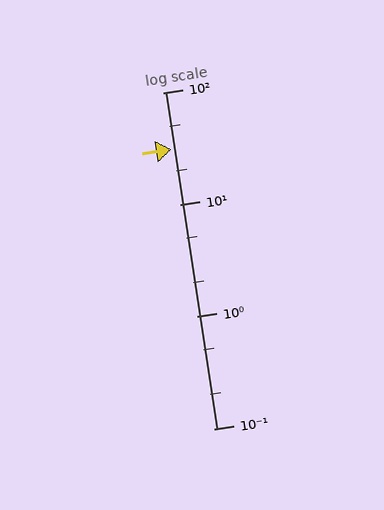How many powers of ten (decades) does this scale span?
The scale spans 3 decades, from 0.1 to 100.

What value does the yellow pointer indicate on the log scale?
The pointer indicates approximately 31.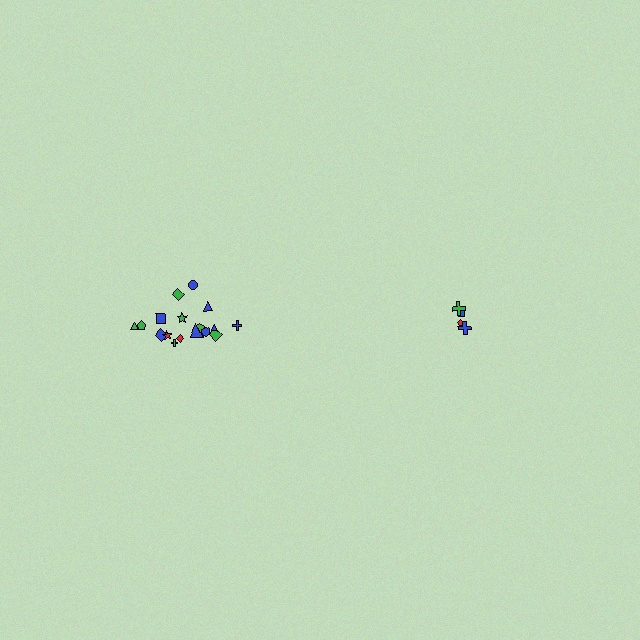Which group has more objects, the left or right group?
The left group.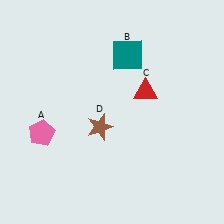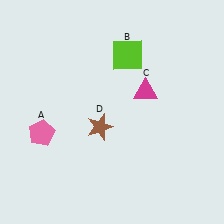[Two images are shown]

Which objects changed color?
B changed from teal to lime. C changed from red to magenta.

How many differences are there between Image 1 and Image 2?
There are 2 differences between the two images.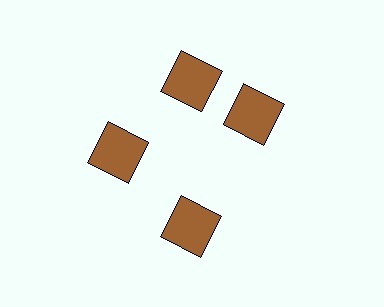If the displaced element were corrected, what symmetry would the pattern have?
It would have 4-fold rotational symmetry — the pattern would map onto itself every 90 degrees.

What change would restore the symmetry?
The symmetry would be restored by rotating it back into even spacing with its neighbors so that all 4 squares sit at equal angles and equal distance from the center.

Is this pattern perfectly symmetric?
No. The 4 brown squares are arranged in a ring, but one element near the 3 o'clock position is rotated out of alignment along the ring, breaking the 4-fold rotational symmetry.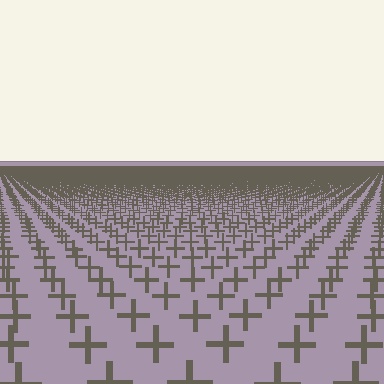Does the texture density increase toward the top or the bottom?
Density increases toward the top.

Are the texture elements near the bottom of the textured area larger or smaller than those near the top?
Larger. Near the bottom, elements are closer to the viewer and appear at a bigger on-screen size.